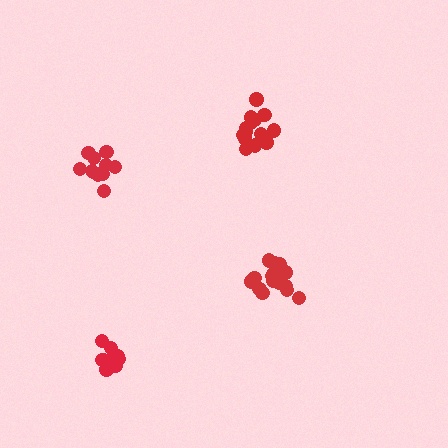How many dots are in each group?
Group 1: 15 dots, Group 2: 15 dots, Group 3: 11 dots, Group 4: 11 dots (52 total).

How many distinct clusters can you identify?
There are 4 distinct clusters.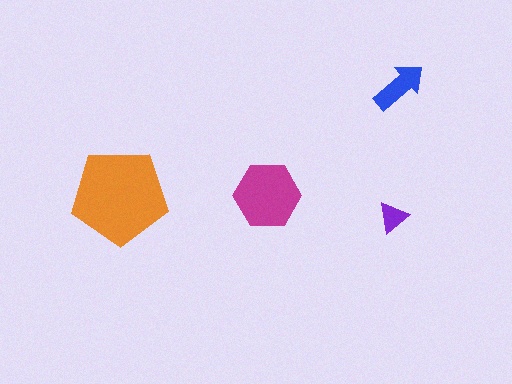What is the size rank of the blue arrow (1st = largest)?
3rd.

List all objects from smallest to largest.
The purple triangle, the blue arrow, the magenta hexagon, the orange pentagon.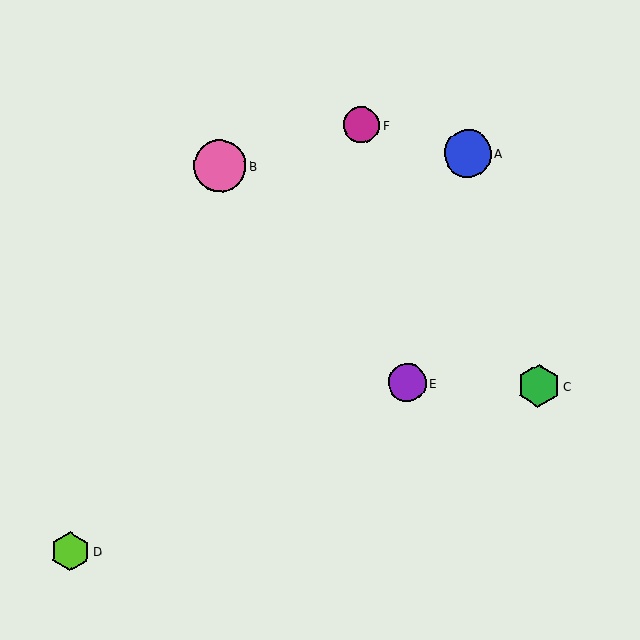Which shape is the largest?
The pink circle (labeled B) is the largest.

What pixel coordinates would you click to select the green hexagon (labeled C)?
Click at (538, 386) to select the green hexagon C.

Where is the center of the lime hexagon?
The center of the lime hexagon is at (70, 551).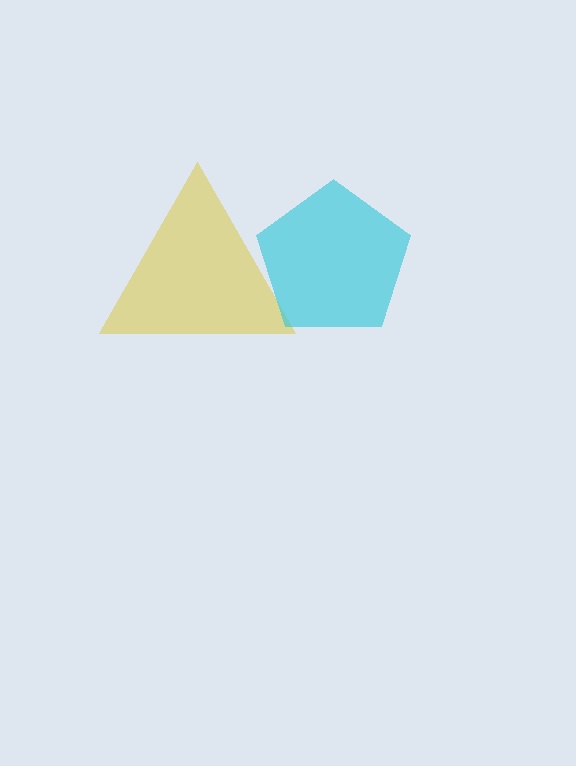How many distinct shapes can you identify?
There are 2 distinct shapes: a yellow triangle, a cyan pentagon.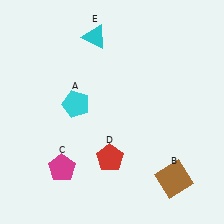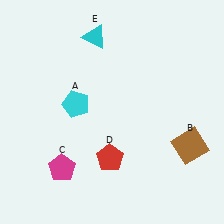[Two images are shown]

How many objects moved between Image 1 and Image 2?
1 object moved between the two images.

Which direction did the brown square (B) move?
The brown square (B) moved up.